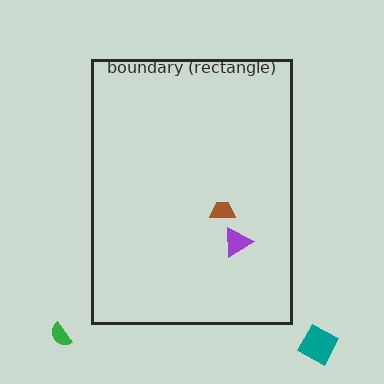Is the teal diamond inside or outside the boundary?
Outside.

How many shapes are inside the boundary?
2 inside, 2 outside.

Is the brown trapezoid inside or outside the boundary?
Inside.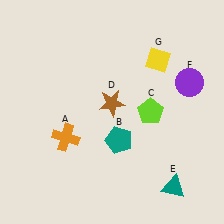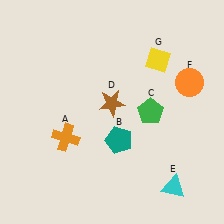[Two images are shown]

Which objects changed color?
C changed from lime to green. E changed from teal to cyan. F changed from purple to orange.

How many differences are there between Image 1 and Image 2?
There are 3 differences between the two images.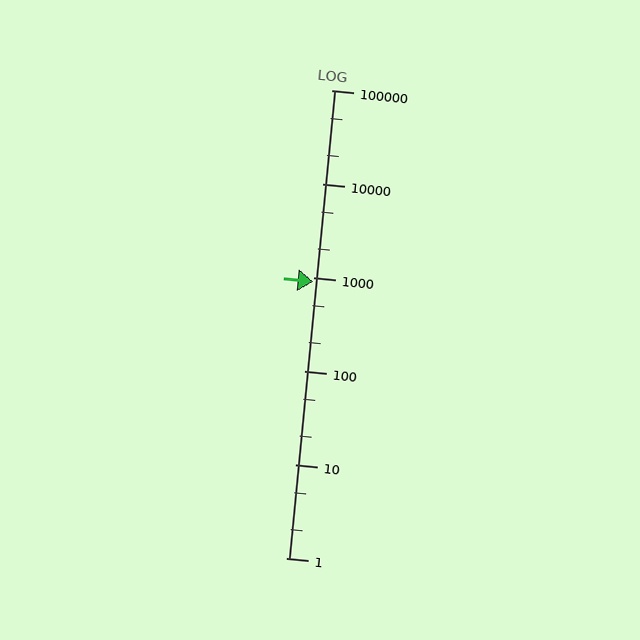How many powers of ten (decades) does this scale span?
The scale spans 5 decades, from 1 to 100000.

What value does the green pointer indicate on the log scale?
The pointer indicates approximately 890.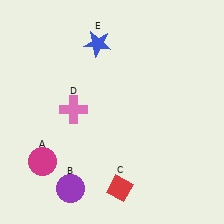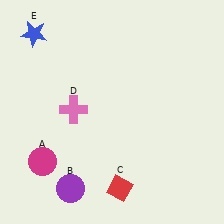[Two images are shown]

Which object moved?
The blue star (E) moved left.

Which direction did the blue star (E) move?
The blue star (E) moved left.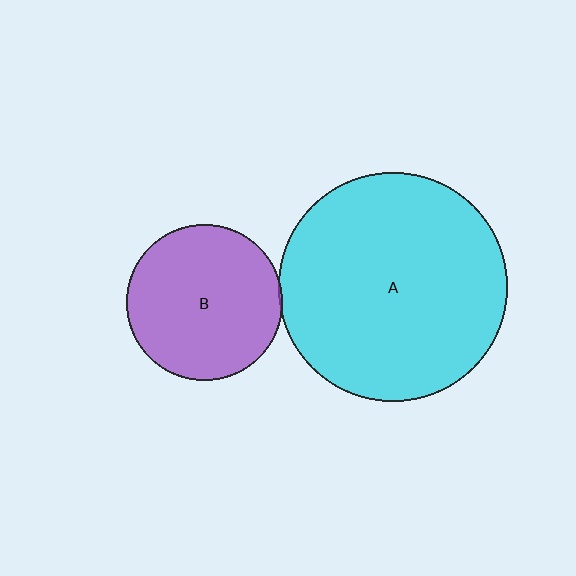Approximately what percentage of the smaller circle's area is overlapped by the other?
Approximately 5%.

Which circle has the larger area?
Circle A (cyan).